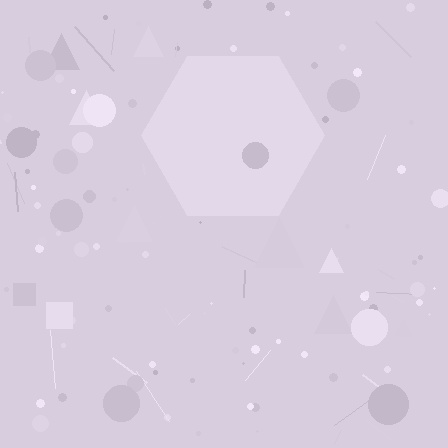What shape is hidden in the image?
A hexagon is hidden in the image.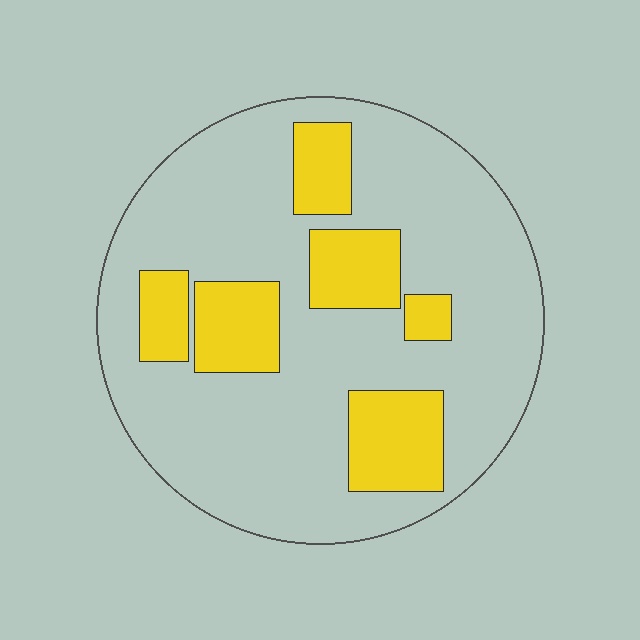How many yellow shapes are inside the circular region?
6.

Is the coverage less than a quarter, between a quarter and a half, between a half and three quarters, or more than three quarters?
Less than a quarter.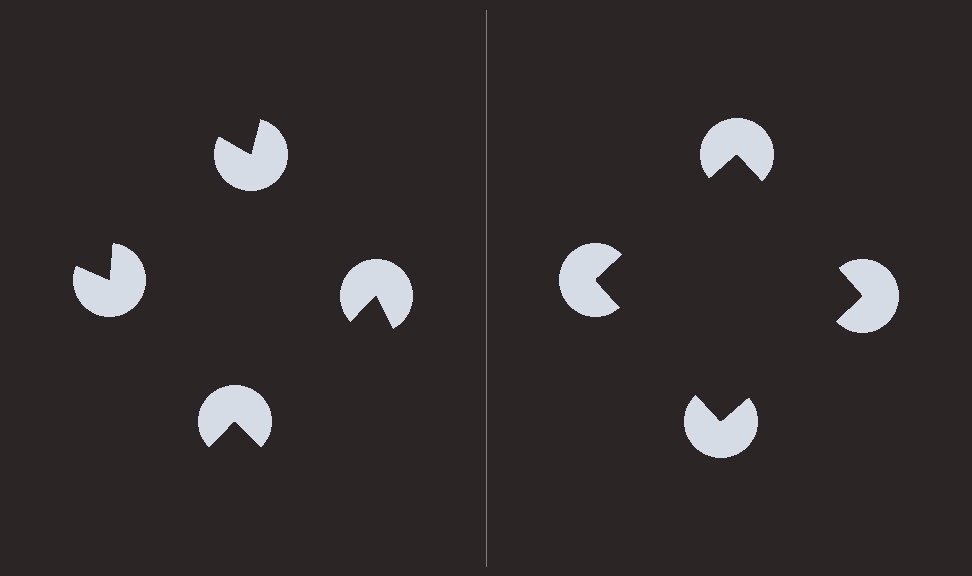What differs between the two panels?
The pac-man discs are positioned identically on both sides; only the wedge orientations differ. On the right they align to a square; on the left they are misaligned.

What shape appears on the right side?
An illusory square.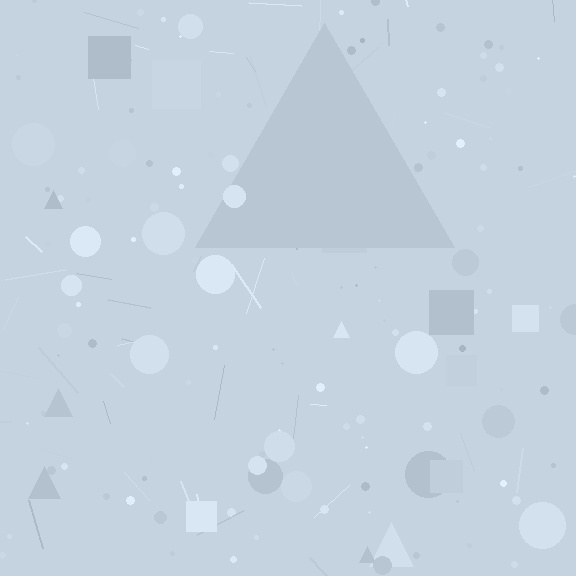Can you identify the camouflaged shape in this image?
The camouflaged shape is a triangle.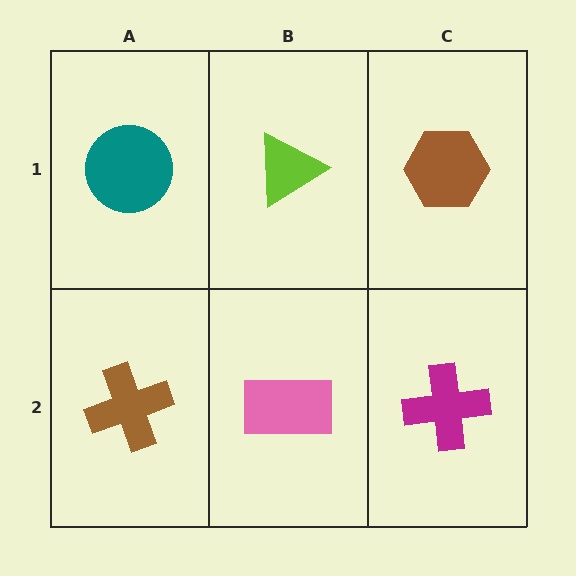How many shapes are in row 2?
3 shapes.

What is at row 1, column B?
A lime triangle.